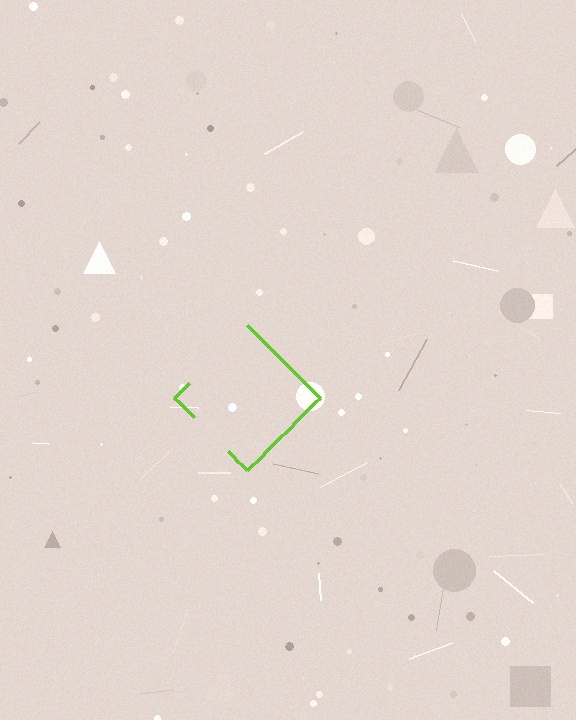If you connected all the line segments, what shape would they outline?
They would outline a diamond.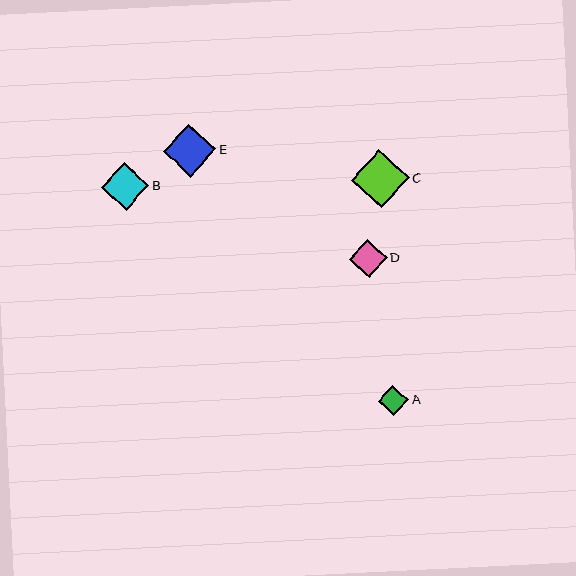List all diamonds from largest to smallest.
From largest to smallest: C, E, B, D, A.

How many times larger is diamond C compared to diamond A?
Diamond C is approximately 1.9 times the size of diamond A.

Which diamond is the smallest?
Diamond A is the smallest with a size of approximately 30 pixels.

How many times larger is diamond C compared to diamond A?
Diamond C is approximately 1.9 times the size of diamond A.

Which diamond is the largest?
Diamond C is the largest with a size of approximately 58 pixels.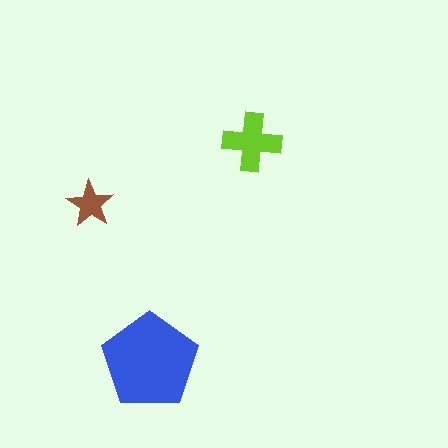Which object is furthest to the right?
The lime cross is rightmost.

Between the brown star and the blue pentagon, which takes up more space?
The blue pentagon.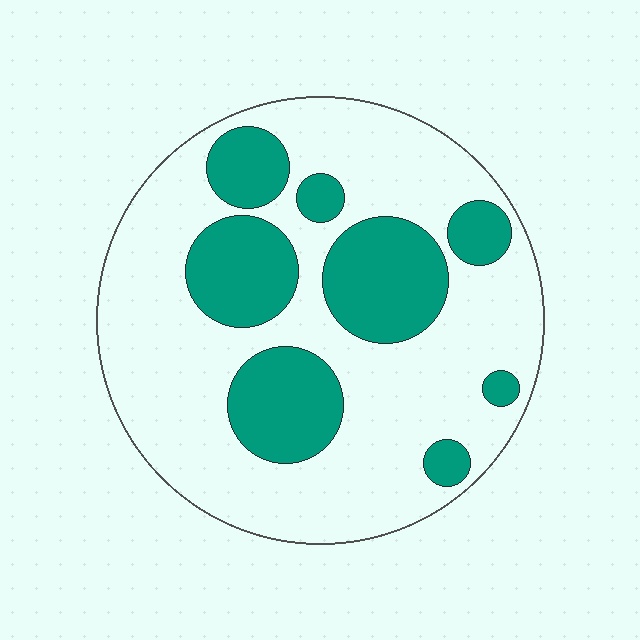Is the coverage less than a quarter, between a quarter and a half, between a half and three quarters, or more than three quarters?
Between a quarter and a half.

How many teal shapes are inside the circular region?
8.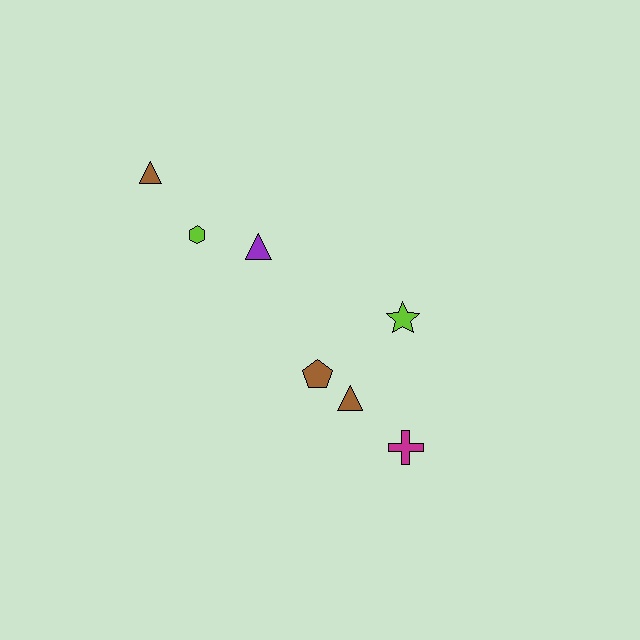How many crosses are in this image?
There is 1 cross.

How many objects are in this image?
There are 7 objects.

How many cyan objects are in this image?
There are no cyan objects.